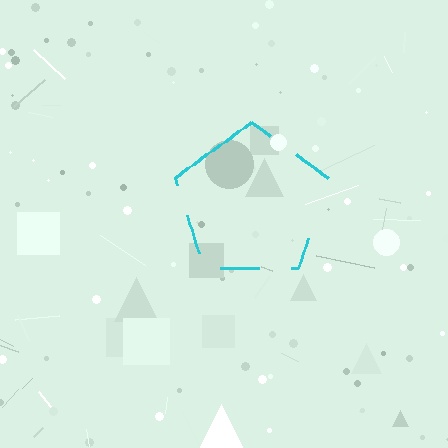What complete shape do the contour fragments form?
The contour fragments form a pentagon.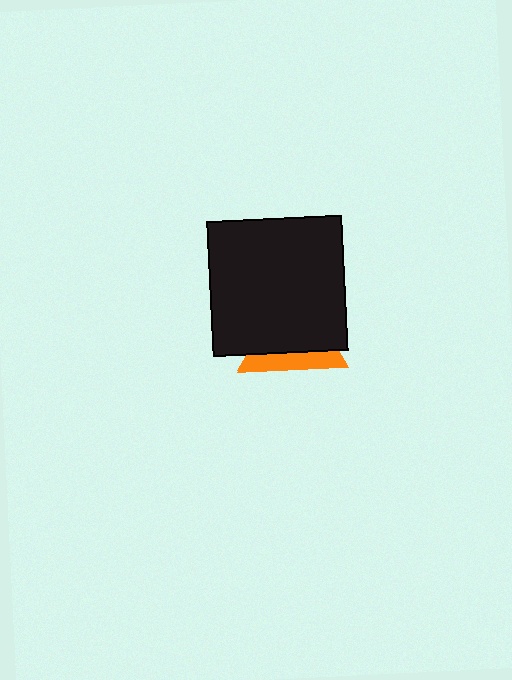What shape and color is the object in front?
The object in front is a black square.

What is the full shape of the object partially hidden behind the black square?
The partially hidden object is an orange triangle.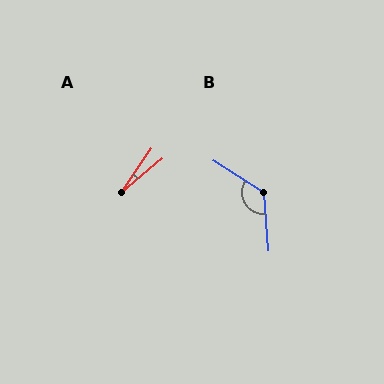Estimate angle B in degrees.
Approximately 127 degrees.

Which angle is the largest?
B, at approximately 127 degrees.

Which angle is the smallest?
A, at approximately 16 degrees.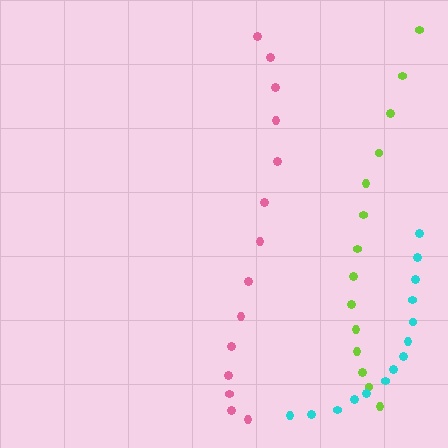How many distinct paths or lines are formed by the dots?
There are 3 distinct paths.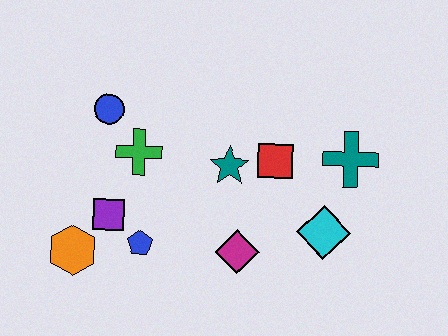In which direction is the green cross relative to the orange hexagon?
The green cross is above the orange hexagon.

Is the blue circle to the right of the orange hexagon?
Yes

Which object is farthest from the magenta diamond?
The blue circle is farthest from the magenta diamond.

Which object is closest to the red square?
The teal star is closest to the red square.